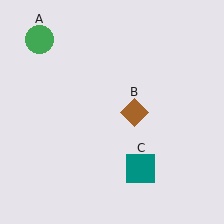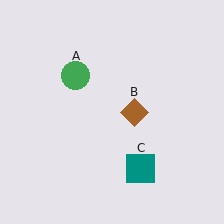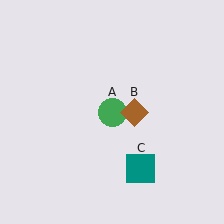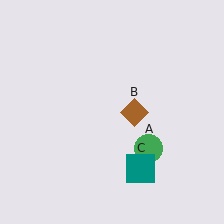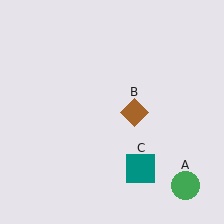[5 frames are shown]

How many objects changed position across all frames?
1 object changed position: green circle (object A).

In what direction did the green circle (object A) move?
The green circle (object A) moved down and to the right.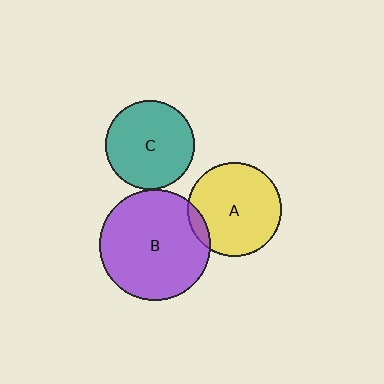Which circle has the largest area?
Circle B (purple).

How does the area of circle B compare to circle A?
Approximately 1.4 times.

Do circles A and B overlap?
Yes.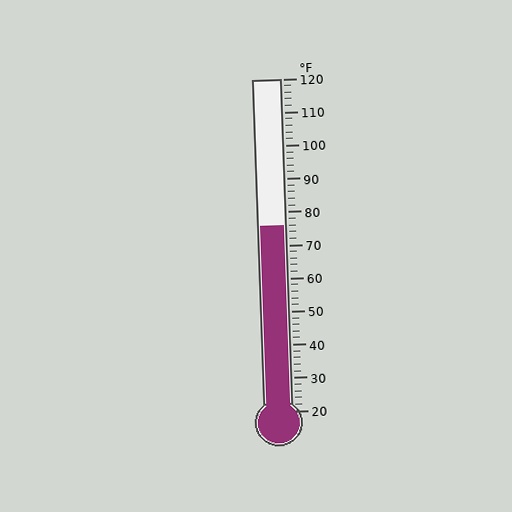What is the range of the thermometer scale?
The thermometer scale ranges from 20°F to 120°F.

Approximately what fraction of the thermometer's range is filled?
The thermometer is filled to approximately 55% of its range.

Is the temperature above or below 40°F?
The temperature is above 40°F.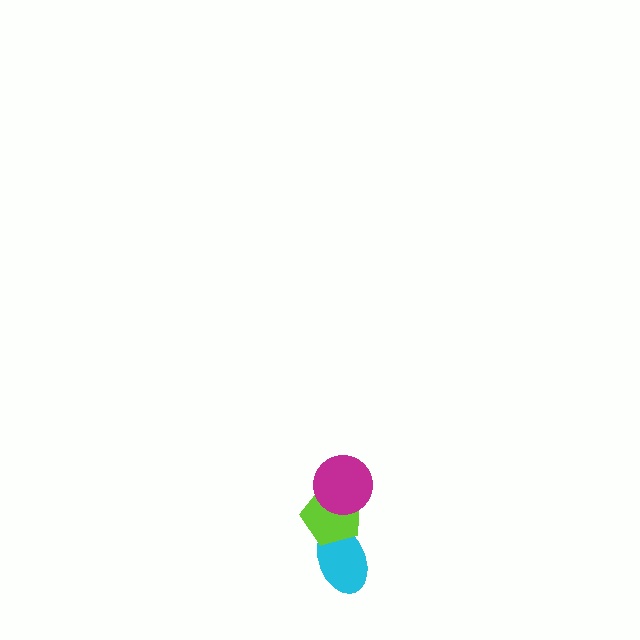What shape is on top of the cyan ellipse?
The lime pentagon is on top of the cyan ellipse.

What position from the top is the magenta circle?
The magenta circle is 1st from the top.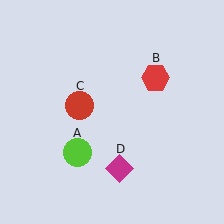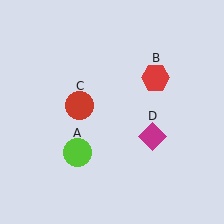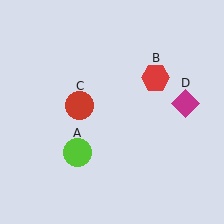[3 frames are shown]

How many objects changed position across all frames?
1 object changed position: magenta diamond (object D).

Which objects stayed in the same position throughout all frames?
Lime circle (object A) and red hexagon (object B) and red circle (object C) remained stationary.